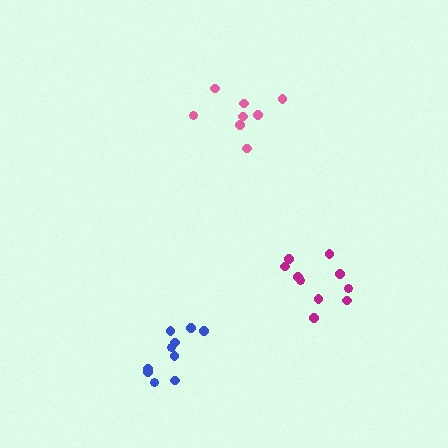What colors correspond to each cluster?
The clusters are colored: blue, pink, magenta.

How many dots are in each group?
Group 1: 10 dots, Group 2: 8 dots, Group 3: 10 dots (28 total).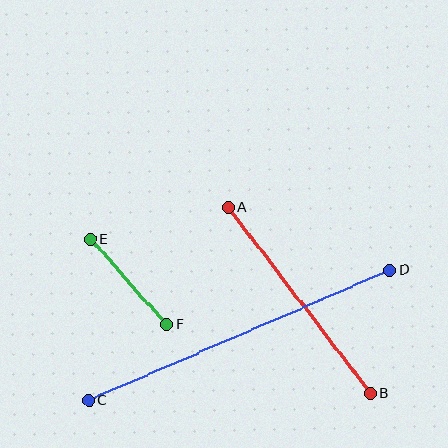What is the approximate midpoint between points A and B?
The midpoint is at approximately (299, 300) pixels.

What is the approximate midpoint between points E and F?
The midpoint is at approximately (129, 282) pixels.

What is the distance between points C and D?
The distance is approximately 328 pixels.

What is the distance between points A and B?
The distance is approximately 235 pixels.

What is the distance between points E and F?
The distance is approximately 114 pixels.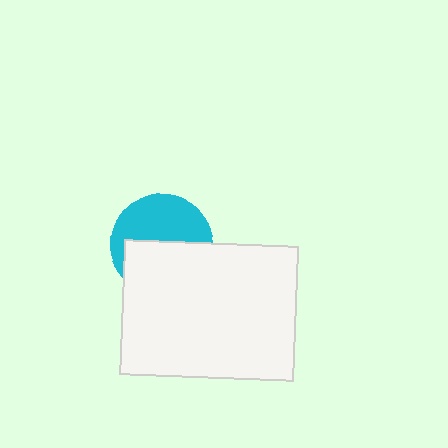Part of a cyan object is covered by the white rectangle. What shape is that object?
It is a circle.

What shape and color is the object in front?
The object in front is a white rectangle.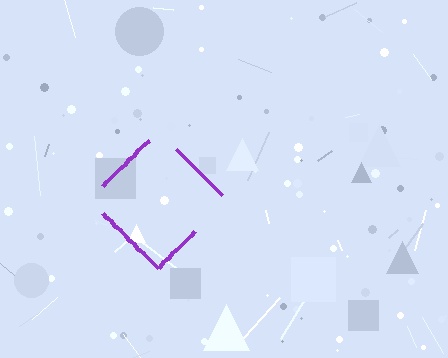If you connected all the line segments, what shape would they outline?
They would outline a diamond.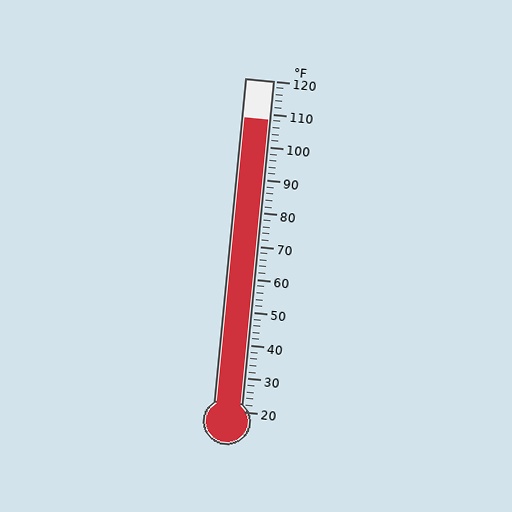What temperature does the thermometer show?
The thermometer shows approximately 108°F.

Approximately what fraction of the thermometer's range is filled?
The thermometer is filled to approximately 90% of its range.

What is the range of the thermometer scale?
The thermometer scale ranges from 20°F to 120°F.